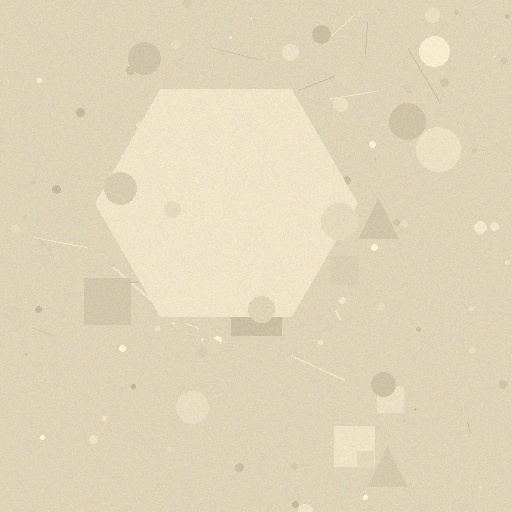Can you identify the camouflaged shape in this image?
The camouflaged shape is a hexagon.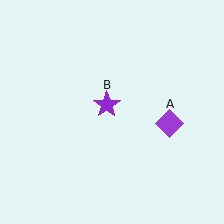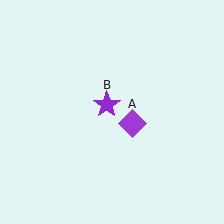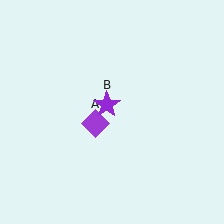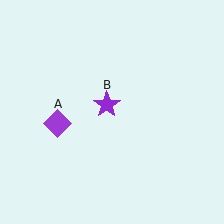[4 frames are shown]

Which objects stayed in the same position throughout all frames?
Purple star (object B) remained stationary.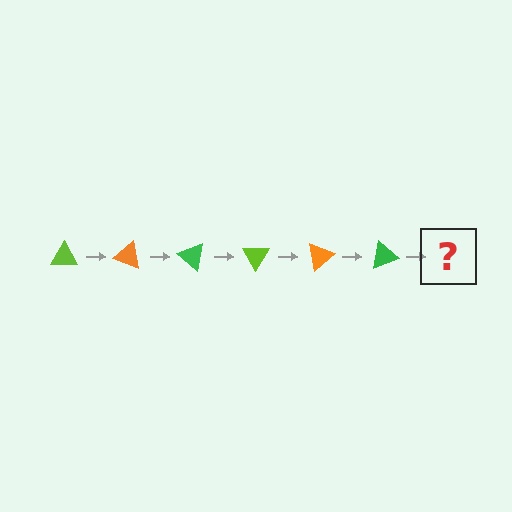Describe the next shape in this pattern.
It should be a lime triangle, rotated 120 degrees from the start.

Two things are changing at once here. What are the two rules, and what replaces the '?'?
The two rules are that it rotates 20 degrees each step and the color cycles through lime, orange, and green. The '?' should be a lime triangle, rotated 120 degrees from the start.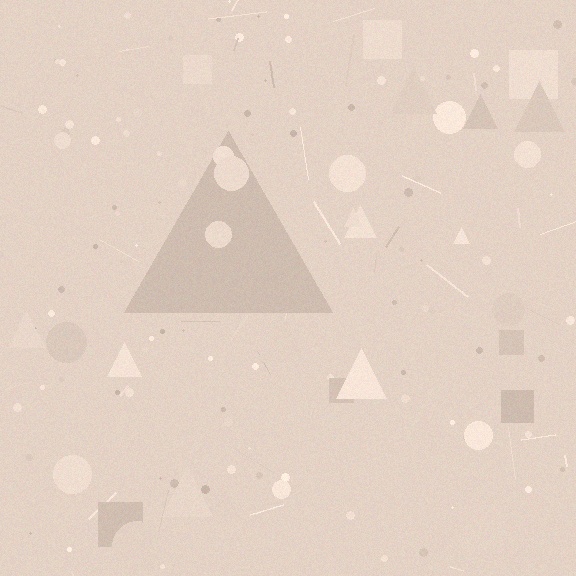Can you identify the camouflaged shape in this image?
The camouflaged shape is a triangle.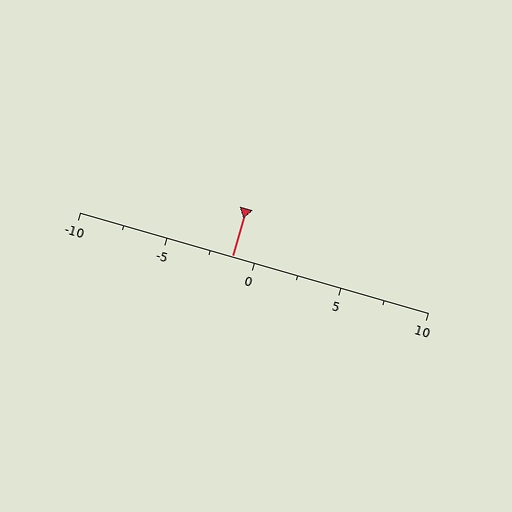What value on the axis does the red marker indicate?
The marker indicates approximately -1.2.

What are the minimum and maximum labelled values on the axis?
The axis runs from -10 to 10.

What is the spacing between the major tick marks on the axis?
The major ticks are spaced 5 apart.